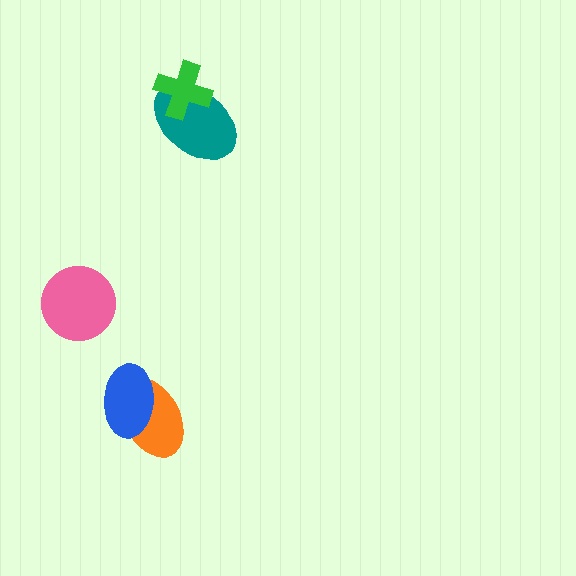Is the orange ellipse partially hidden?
Yes, it is partially covered by another shape.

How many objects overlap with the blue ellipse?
1 object overlaps with the blue ellipse.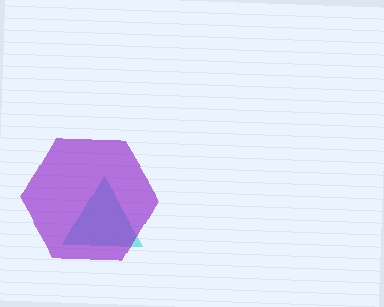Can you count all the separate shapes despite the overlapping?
Yes, there are 2 separate shapes.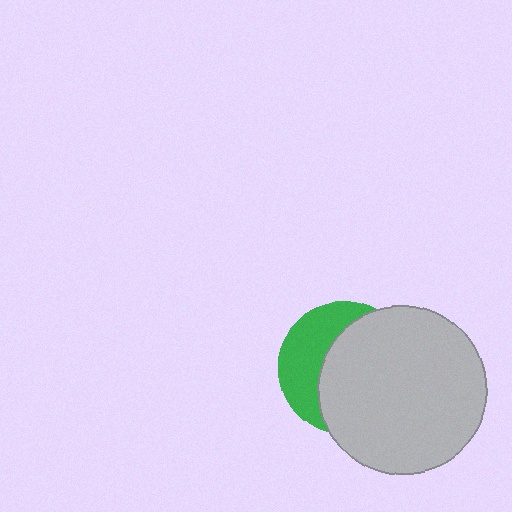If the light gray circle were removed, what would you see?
You would see the complete green circle.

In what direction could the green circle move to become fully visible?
The green circle could move left. That would shift it out from behind the light gray circle entirely.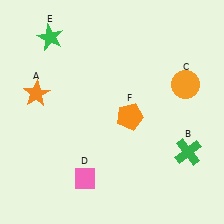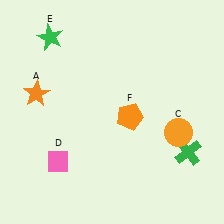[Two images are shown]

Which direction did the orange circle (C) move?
The orange circle (C) moved down.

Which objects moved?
The objects that moved are: the orange circle (C), the pink diamond (D).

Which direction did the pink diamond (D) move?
The pink diamond (D) moved left.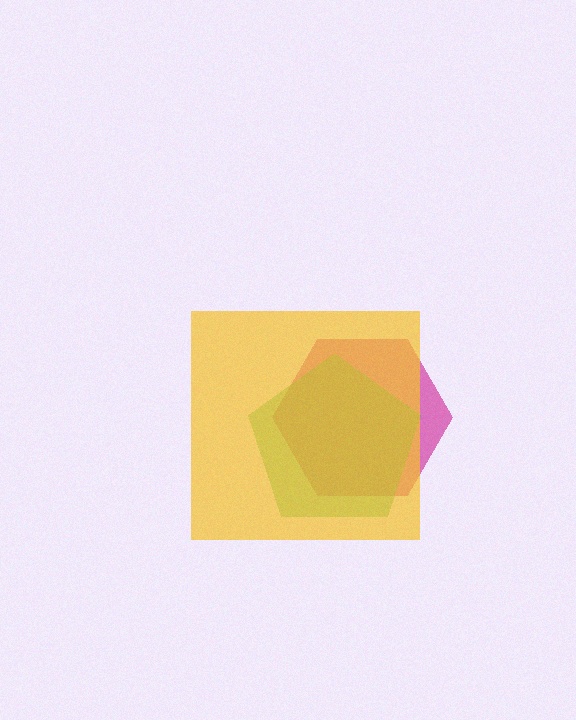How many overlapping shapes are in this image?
There are 3 overlapping shapes in the image.